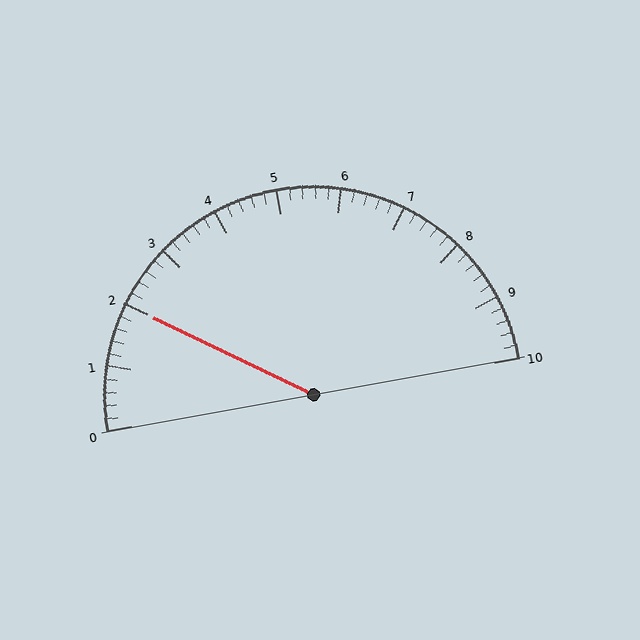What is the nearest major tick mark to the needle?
The nearest major tick mark is 2.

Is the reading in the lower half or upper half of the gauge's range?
The reading is in the lower half of the range (0 to 10).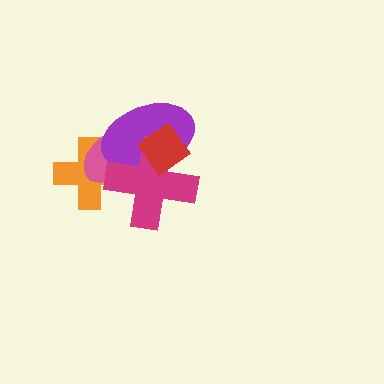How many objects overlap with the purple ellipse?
4 objects overlap with the purple ellipse.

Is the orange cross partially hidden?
Yes, it is partially covered by another shape.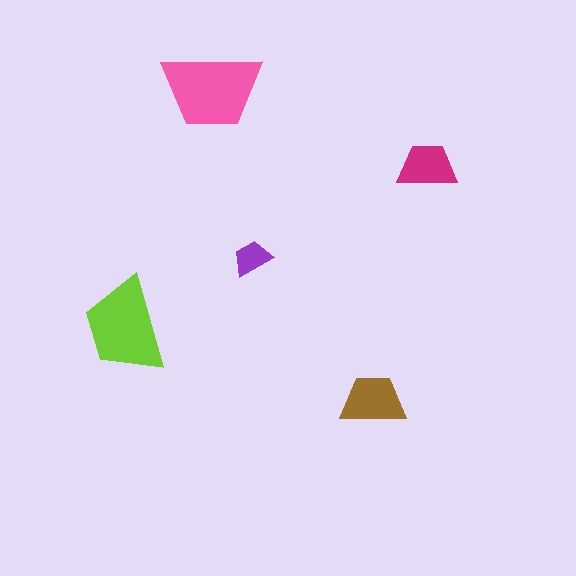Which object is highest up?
The pink trapezoid is topmost.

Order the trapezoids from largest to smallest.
the pink one, the lime one, the brown one, the magenta one, the purple one.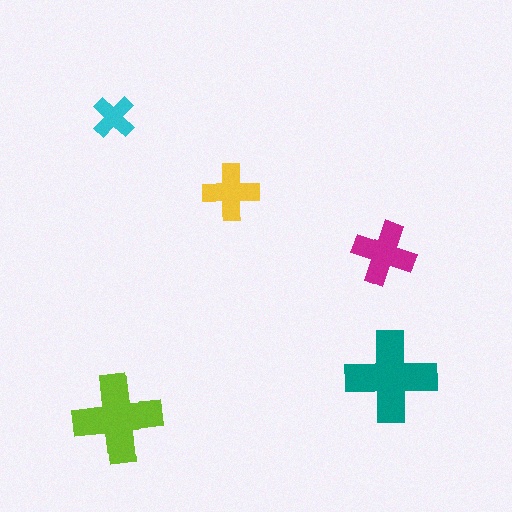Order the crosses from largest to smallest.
the teal one, the lime one, the magenta one, the yellow one, the cyan one.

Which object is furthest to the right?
The teal cross is rightmost.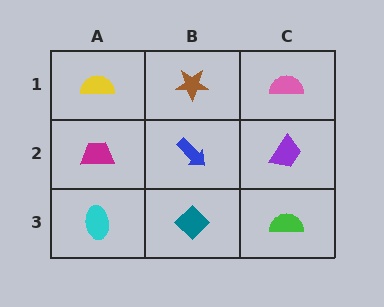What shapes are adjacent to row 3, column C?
A purple trapezoid (row 2, column C), a teal diamond (row 3, column B).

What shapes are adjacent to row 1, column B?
A blue arrow (row 2, column B), a yellow semicircle (row 1, column A), a pink semicircle (row 1, column C).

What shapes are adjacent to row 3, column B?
A blue arrow (row 2, column B), a cyan ellipse (row 3, column A), a green semicircle (row 3, column C).